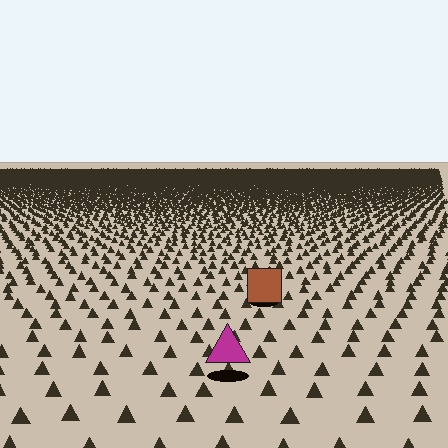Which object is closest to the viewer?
The magenta triangle is closest. The texture marks near it are larger and more spread out.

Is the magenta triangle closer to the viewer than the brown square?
Yes. The magenta triangle is closer — you can tell from the texture gradient: the ground texture is coarser near it.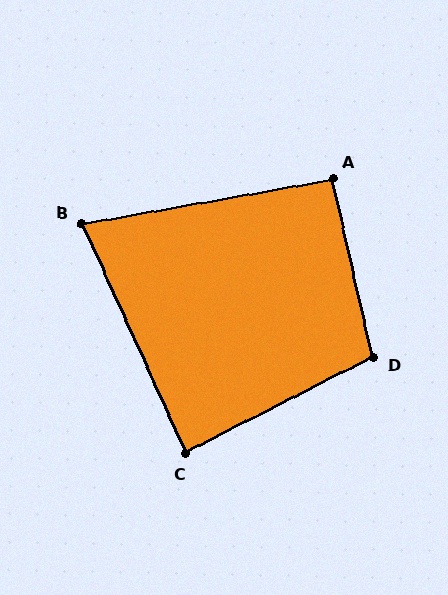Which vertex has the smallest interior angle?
B, at approximately 76 degrees.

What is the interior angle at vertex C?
Approximately 87 degrees (approximately right).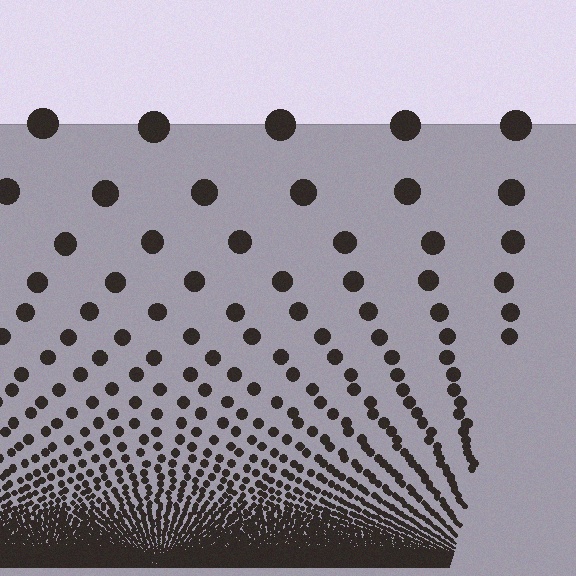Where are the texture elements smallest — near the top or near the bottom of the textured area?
Near the bottom.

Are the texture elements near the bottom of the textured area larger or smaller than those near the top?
Smaller. The gradient is inverted — elements near the bottom are smaller and denser.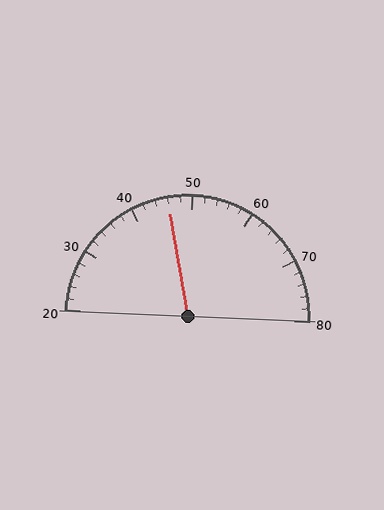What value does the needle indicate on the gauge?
The needle indicates approximately 46.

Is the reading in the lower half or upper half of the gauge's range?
The reading is in the lower half of the range (20 to 80).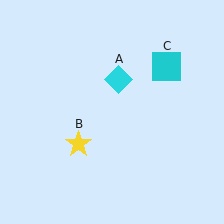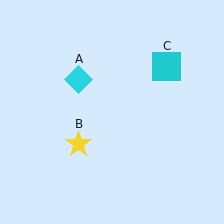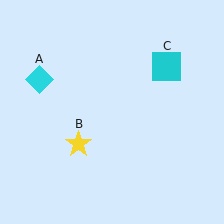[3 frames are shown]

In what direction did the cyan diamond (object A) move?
The cyan diamond (object A) moved left.